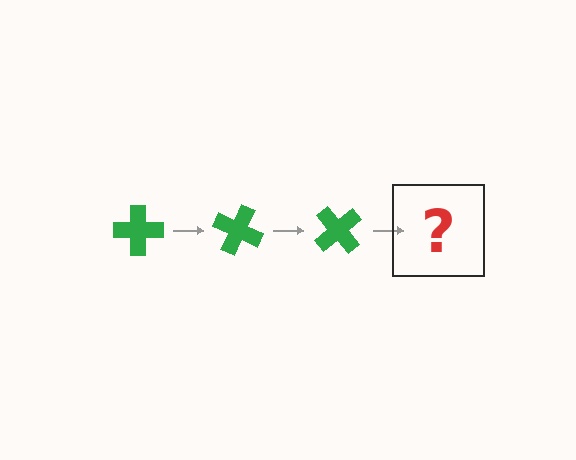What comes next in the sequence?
The next element should be a green cross rotated 75 degrees.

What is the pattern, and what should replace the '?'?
The pattern is that the cross rotates 25 degrees each step. The '?' should be a green cross rotated 75 degrees.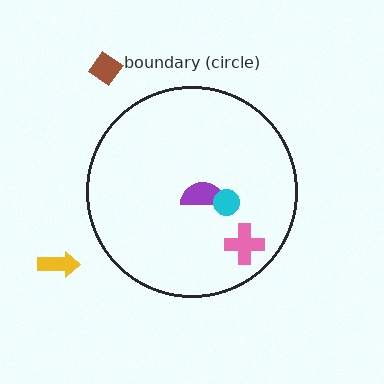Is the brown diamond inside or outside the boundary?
Outside.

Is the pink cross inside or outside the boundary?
Inside.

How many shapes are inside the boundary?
3 inside, 2 outside.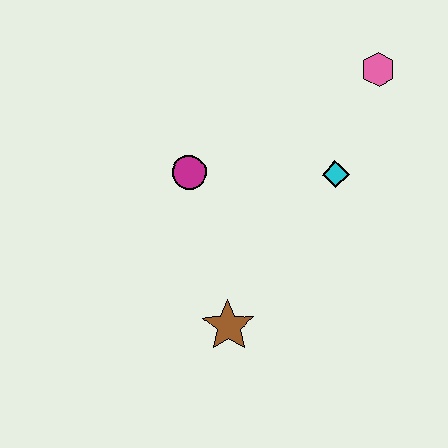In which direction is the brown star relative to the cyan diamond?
The brown star is below the cyan diamond.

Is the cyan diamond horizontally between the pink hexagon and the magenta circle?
Yes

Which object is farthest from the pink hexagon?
The brown star is farthest from the pink hexagon.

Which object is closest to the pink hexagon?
The cyan diamond is closest to the pink hexagon.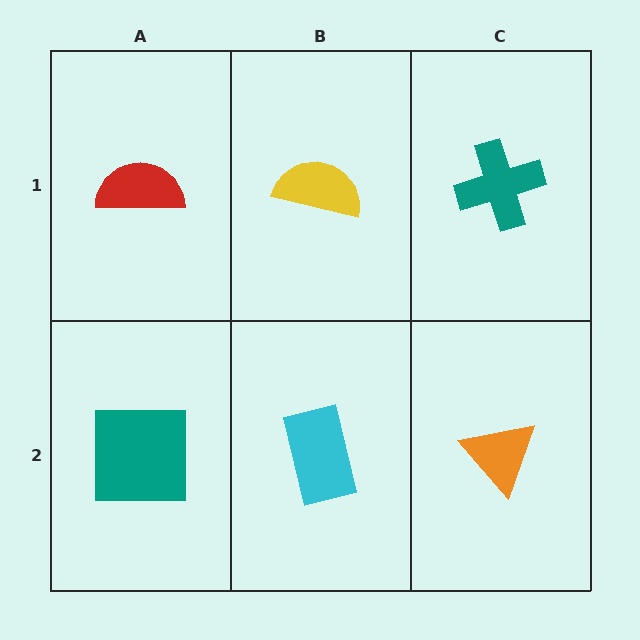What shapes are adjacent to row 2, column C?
A teal cross (row 1, column C), a cyan rectangle (row 2, column B).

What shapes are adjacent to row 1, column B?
A cyan rectangle (row 2, column B), a red semicircle (row 1, column A), a teal cross (row 1, column C).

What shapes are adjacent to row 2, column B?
A yellow semicircle (row 1, column B), a teal square (row 2, column A), an orange triangle (row 2, column C).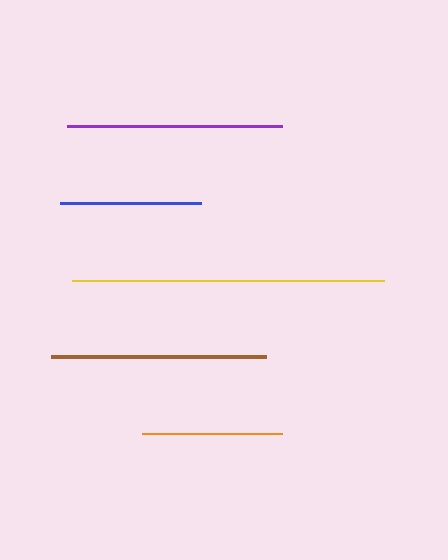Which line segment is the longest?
The yellow line is the longest at approximately 312 pixels.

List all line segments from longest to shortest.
From longest to shortest: yellow, brown, purple, blue, orange.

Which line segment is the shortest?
The orange line is the shortest at approximately 140 pixels.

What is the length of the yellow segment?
The yellow segment is approximately 312 pixels long.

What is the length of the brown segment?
The brown segment is approximately 215 pixels long.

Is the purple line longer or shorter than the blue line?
The purple line is longer than the blue line.